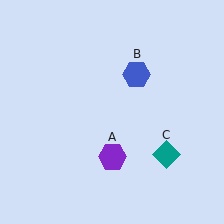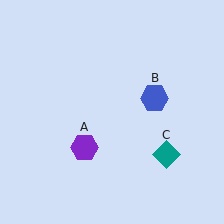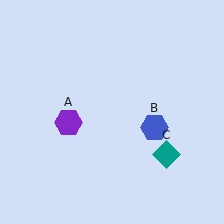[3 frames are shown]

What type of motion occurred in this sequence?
The purple hexagon (object A), blue hexagon (object B) rotated clockwise around the center of the scene.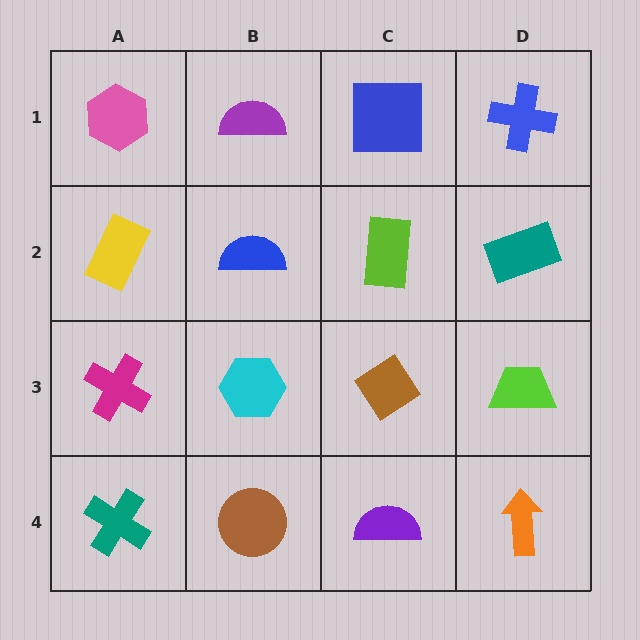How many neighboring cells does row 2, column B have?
4.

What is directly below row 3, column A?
A teal cross.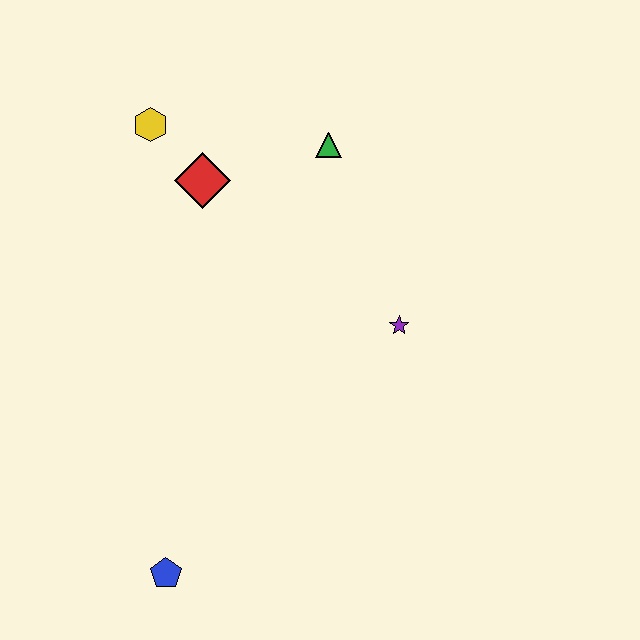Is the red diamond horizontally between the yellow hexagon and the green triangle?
Yes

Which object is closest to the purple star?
The green triangle is closest to the purple star.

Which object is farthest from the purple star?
The blue pentagon is farthest from the purple star.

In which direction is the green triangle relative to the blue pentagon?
The green triangle is above the blue pentagon.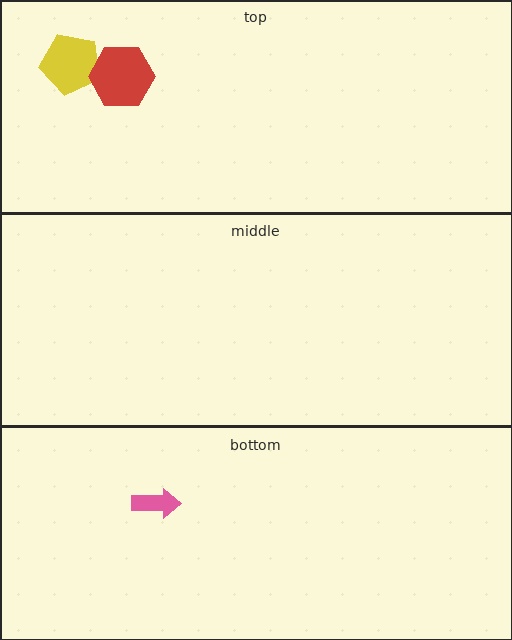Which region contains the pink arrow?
The bottom region.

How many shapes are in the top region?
2.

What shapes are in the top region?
The yellow pentagon, the red hexagon.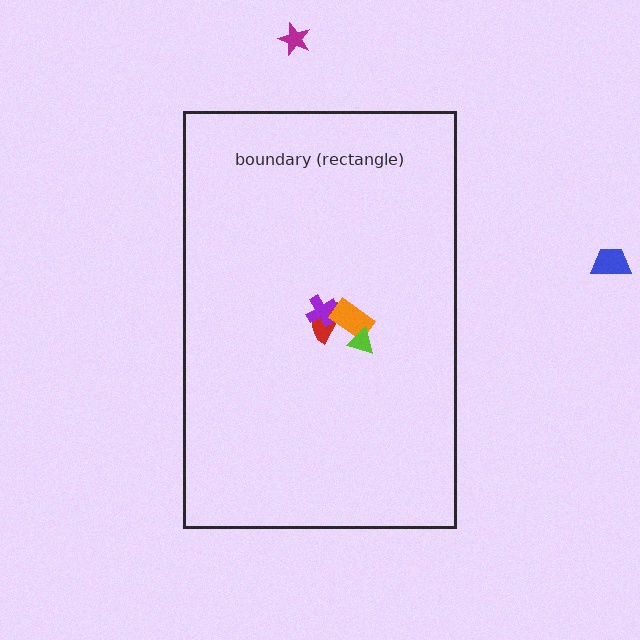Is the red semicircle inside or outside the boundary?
Inside.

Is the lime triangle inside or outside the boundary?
Inside.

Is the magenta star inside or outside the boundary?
Outside.